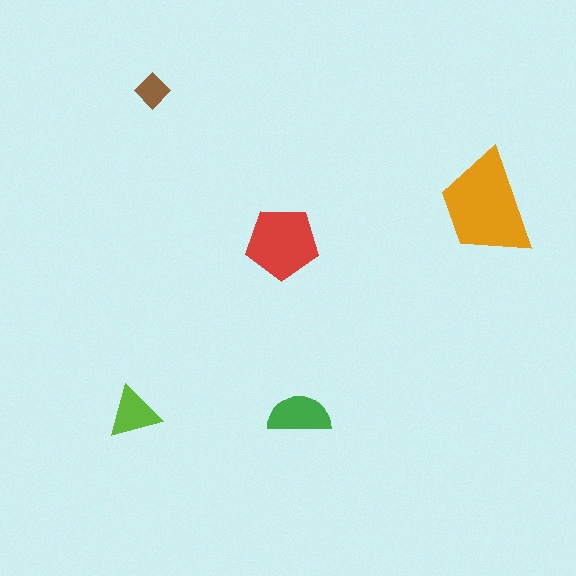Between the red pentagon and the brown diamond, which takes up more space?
The red pentagon.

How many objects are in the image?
There are 5 objects in the image.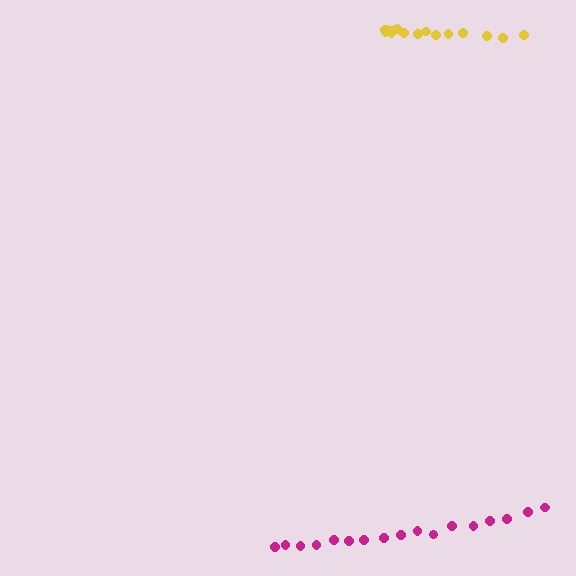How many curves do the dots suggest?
There are 2 distinct paths.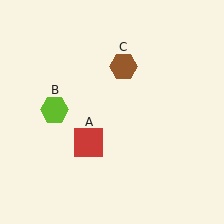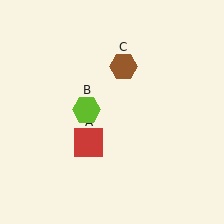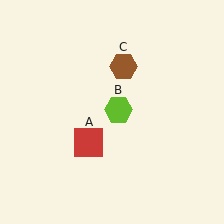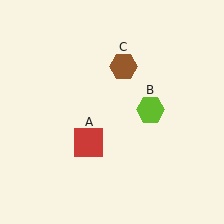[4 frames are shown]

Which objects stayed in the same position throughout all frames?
Red square (object A) and brown hexagon (object C) remained stationary.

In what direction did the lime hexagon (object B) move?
The lime hexagon (object B) moved right.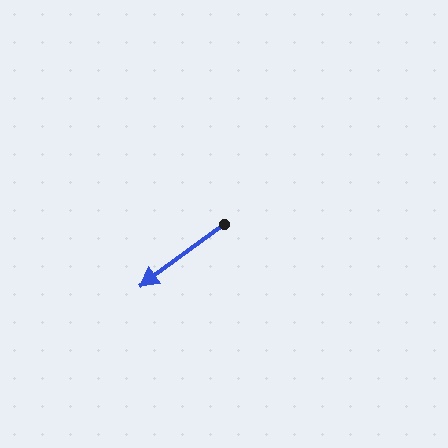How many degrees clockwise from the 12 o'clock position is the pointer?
Approximately 234 degrees.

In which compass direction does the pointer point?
Southwest.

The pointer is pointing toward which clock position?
Roughly 8 o'clock.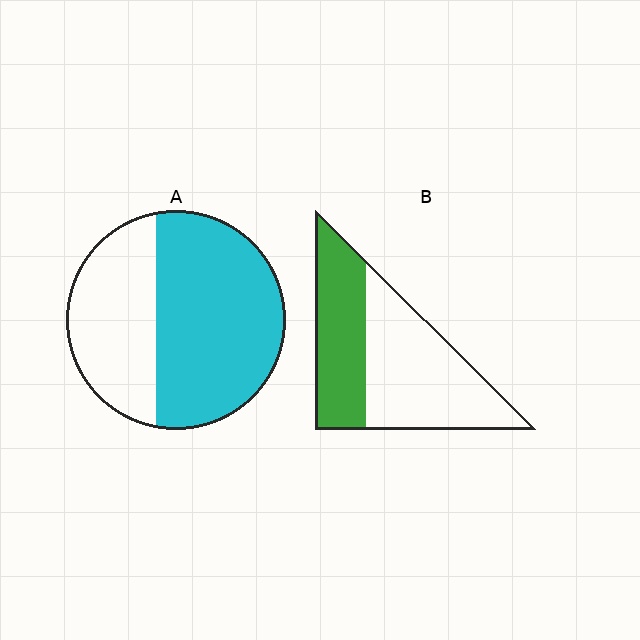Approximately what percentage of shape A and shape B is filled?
A is approximately 60% and B is approximately 40%.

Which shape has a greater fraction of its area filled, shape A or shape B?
Shape A.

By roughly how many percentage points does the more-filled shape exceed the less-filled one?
By roughly 20 percentage points (A over B).